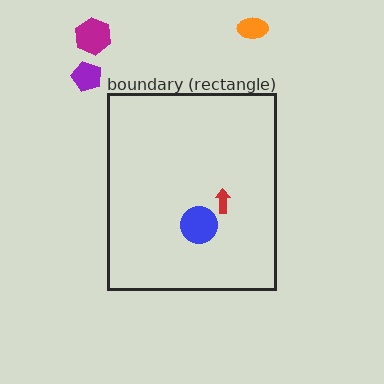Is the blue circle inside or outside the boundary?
Inside.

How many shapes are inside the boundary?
2 inside, 3 outside.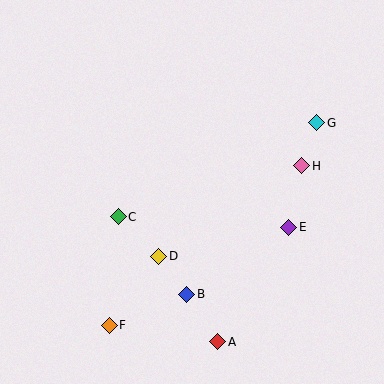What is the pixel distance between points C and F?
The distance between C and F is 109 pixels.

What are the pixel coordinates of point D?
Point D is at (159, 256).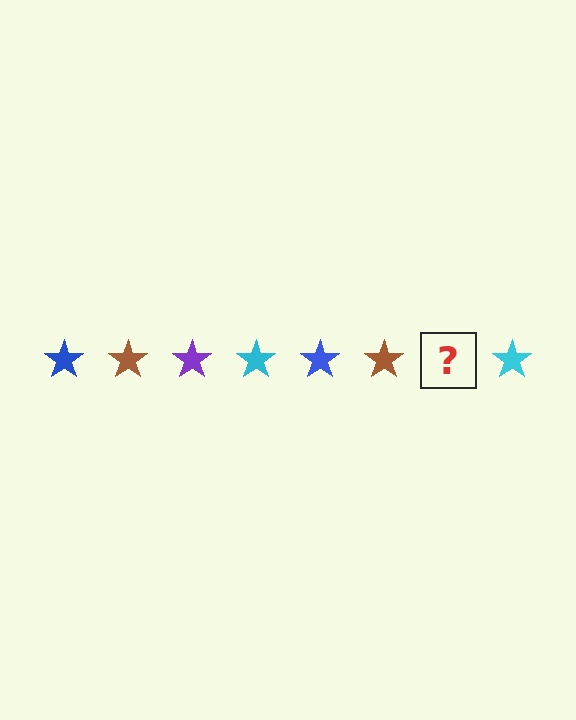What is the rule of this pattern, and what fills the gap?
The rule is that the pattern cycles through blue, brown, purple, cyan stars. The gap should be filled with a purple star.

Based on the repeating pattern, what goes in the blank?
The blank should be a purple star.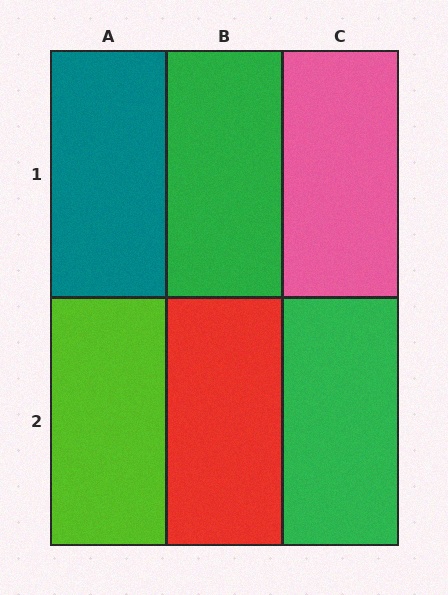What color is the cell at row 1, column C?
Pink.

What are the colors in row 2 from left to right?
Lime, red, green.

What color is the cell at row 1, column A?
Teal.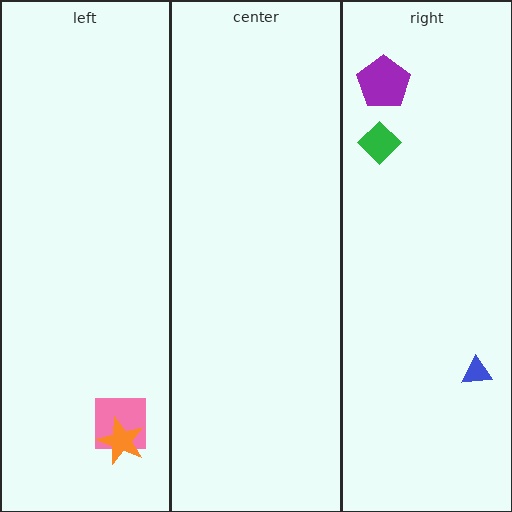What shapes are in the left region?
The pink square, the orange star.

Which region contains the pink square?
The left region.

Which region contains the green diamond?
The right region.